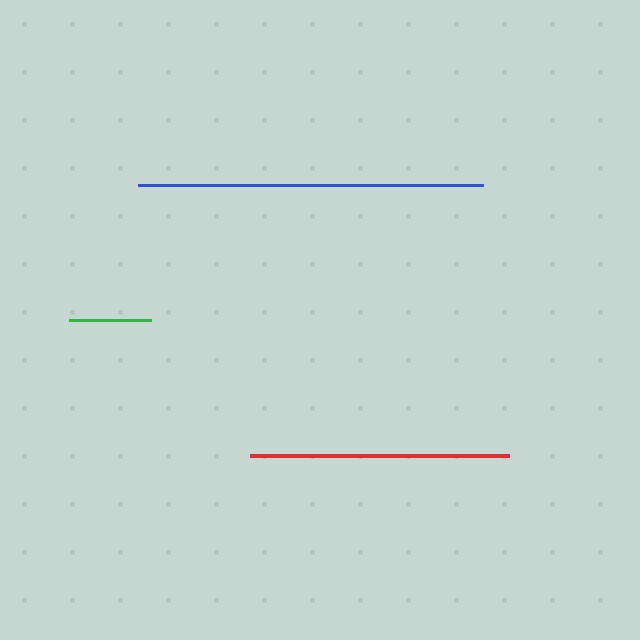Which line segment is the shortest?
The green line is the shortest at approximately 82 pixels.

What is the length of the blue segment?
The blue segment is approximately 345 pixels long.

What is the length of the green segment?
The green segment is approximately 82 pixels long.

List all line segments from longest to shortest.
From longest to shortest: blue, red, green.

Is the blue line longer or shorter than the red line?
The blue line is longer than the red line.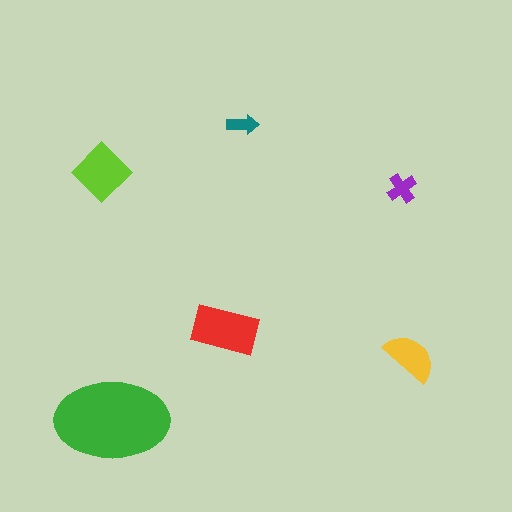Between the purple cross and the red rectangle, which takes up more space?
The red rectangle.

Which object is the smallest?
The teal arrow.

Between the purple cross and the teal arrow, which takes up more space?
The purple cross.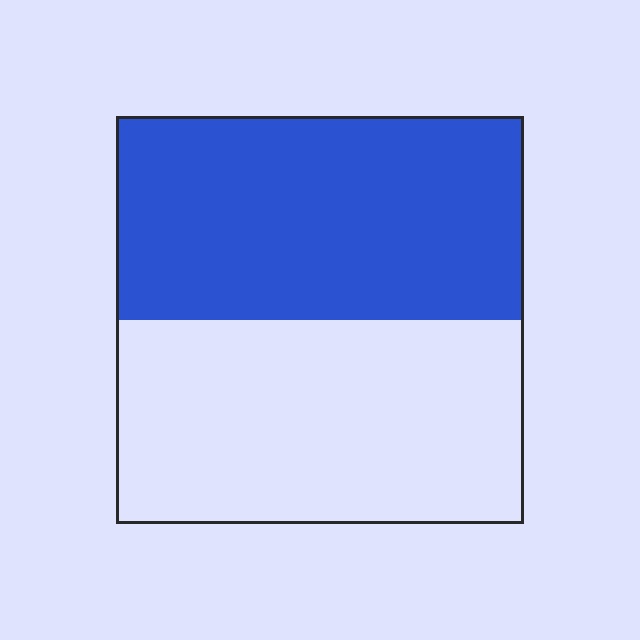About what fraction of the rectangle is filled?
About one half (1/2).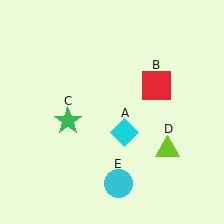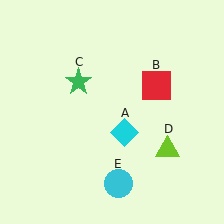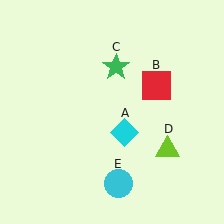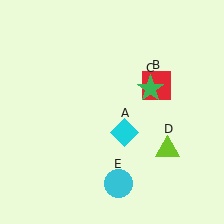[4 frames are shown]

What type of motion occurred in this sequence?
The green star (object C) rotated clockwise around the center of the scene.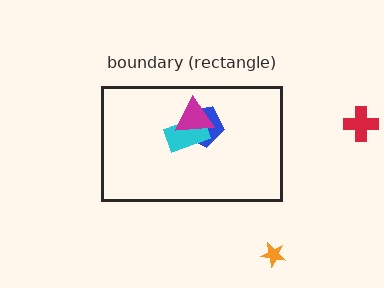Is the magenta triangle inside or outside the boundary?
Inside.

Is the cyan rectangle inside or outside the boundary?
Inside.